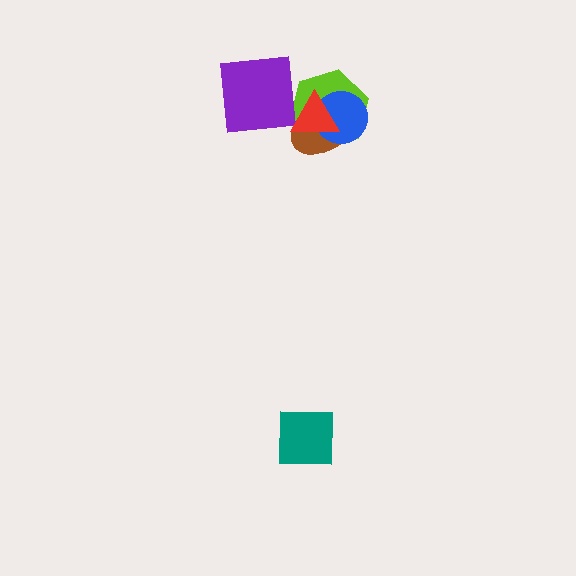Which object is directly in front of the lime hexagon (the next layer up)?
The brown ellipse is directly in front of the lime hexagon.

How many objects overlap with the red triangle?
4 objects overlap with the red triangle.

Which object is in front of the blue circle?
The red triangle is in front of the blue circle.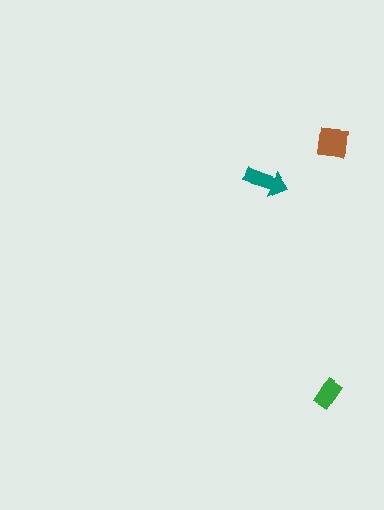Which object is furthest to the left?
The teal arrow is leftmost.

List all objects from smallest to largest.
The green rectangle, the teal arrow, the brown square.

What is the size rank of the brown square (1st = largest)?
1st.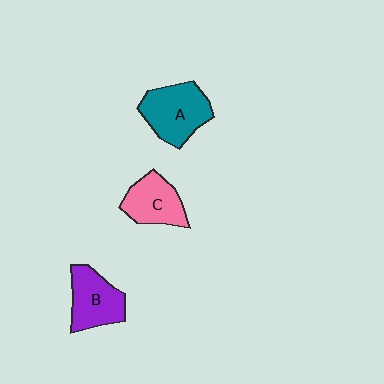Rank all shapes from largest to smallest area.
From largest to smallest: A (teal), B (purple), C (pink).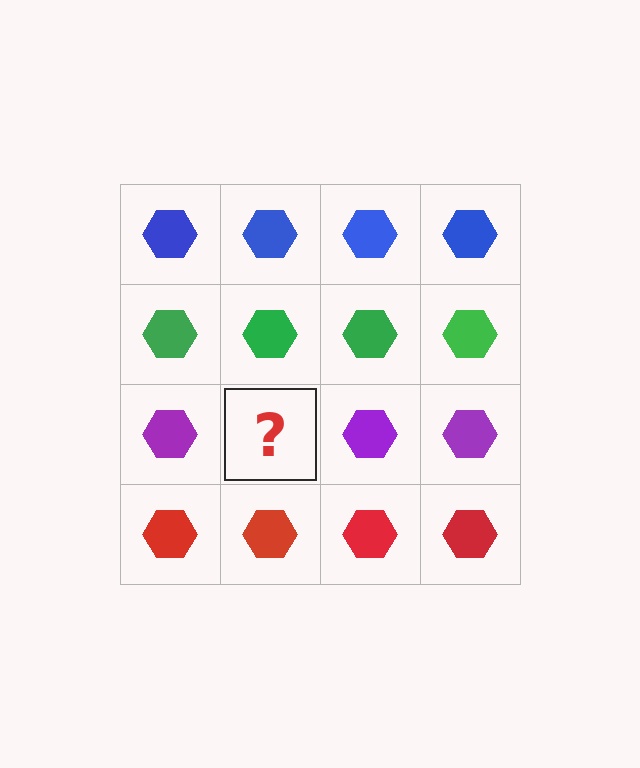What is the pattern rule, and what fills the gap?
The rule is that each row has a consistent color. The gap should be filled with a purple hexagon.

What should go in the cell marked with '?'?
The missing cell should contain a purple hexagon.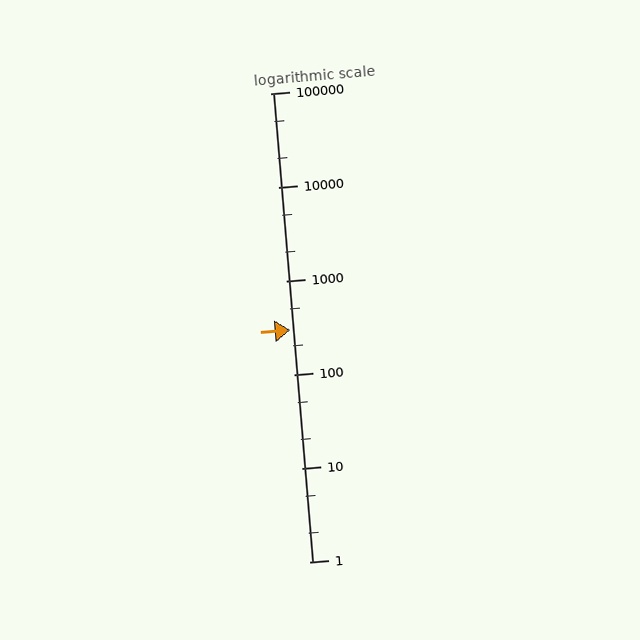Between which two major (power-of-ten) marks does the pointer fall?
The pointer is between 100 and 1000.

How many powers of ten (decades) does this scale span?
The scale spans 5 decades, from 1 to 100000.